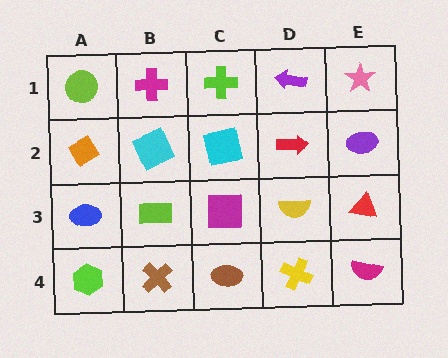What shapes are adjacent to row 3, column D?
A red arrow (row 2, column D), a yellow cross (row 4, column D), a magenta square (row 3, column C), a red triangle (row 3, column E).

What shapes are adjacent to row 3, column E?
A purple ellipse (row 2, column E), a magenta semicircle (row 4, column E), a yellow semicircle (row 3, column D).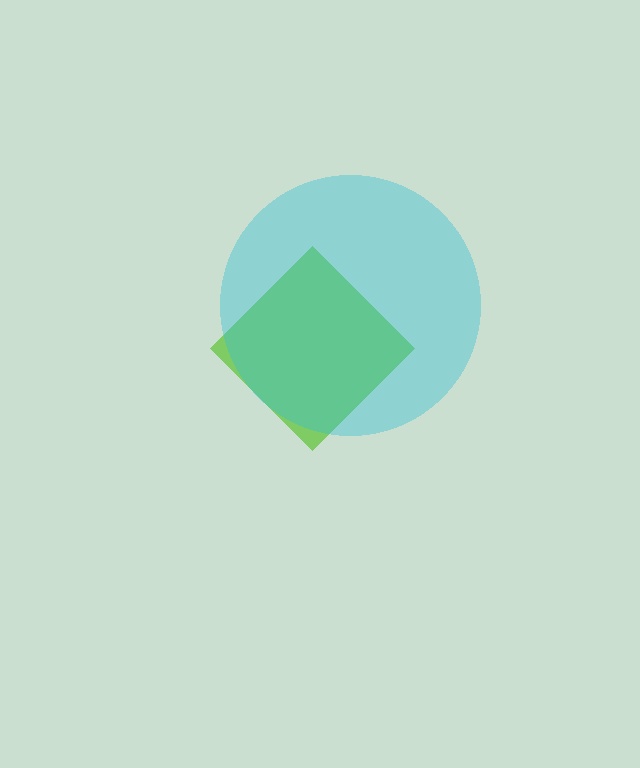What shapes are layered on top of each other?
The layered shapes are: a lime diamond, a cyan circle.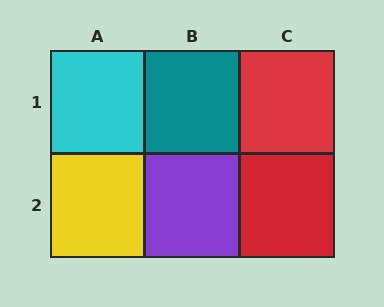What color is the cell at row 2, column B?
Purple.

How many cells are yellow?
1 cell is yellow.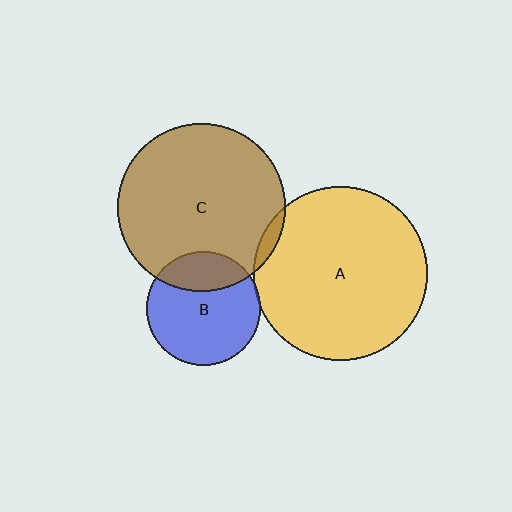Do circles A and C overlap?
Yes.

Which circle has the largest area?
Circle A (yellow).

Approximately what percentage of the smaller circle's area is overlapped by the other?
Approximately 5%.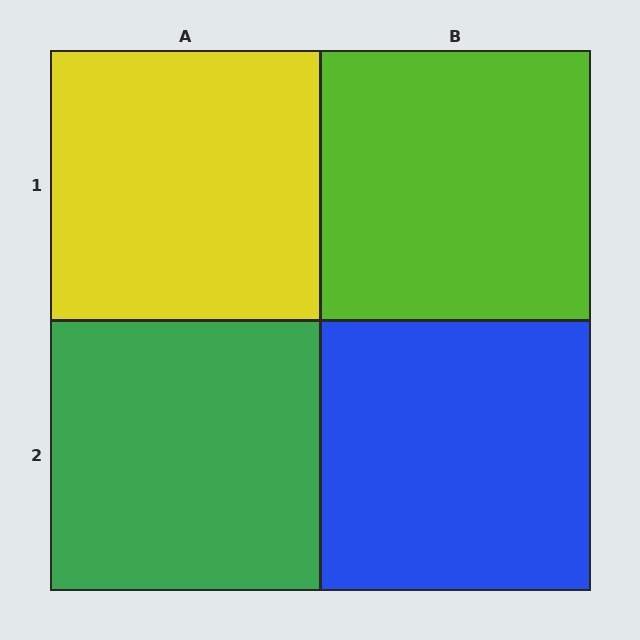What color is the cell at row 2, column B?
Blue.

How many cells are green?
1 cell is green.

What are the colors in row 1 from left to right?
Yellow, lime.